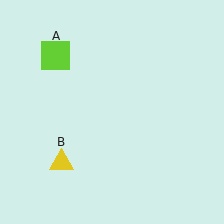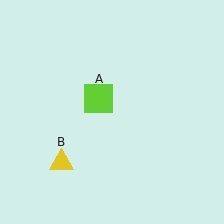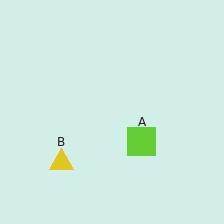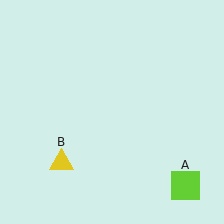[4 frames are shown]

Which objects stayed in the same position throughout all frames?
Yellow triangle (object B) remained stationary.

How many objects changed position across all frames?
1 object changed position: lime square (object A).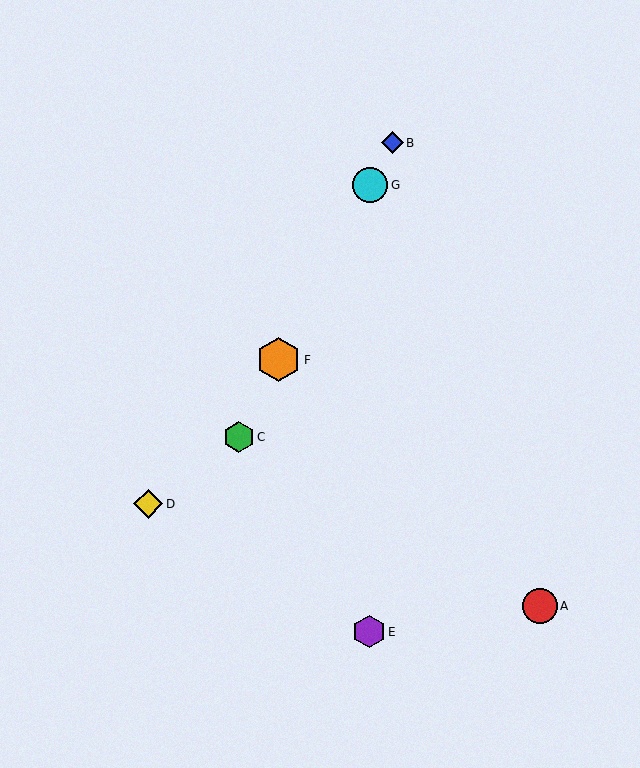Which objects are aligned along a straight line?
Objects B, C, F, G are aligned along a straight line.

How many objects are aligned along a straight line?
4 objects (B, C, F, G) are aligned along a straight line.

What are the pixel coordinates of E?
Object E is at (369, 632).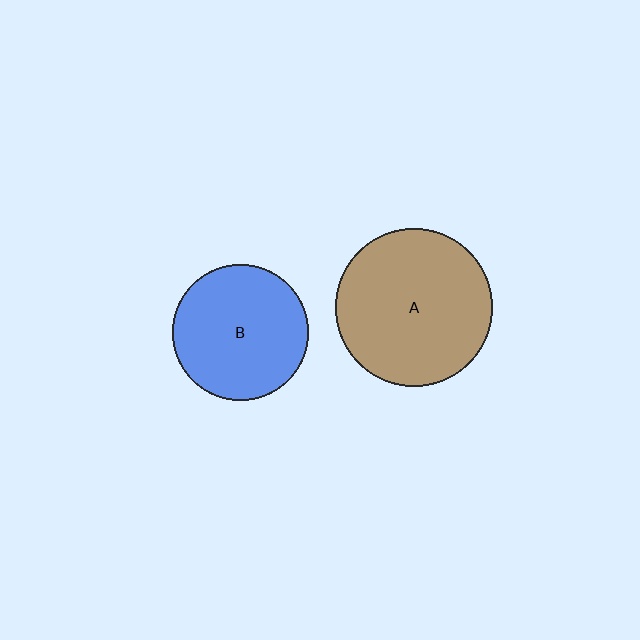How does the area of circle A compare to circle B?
Approximately 1.3 times.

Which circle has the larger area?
Circle A (brown).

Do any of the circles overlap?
No, none of the circles overlap.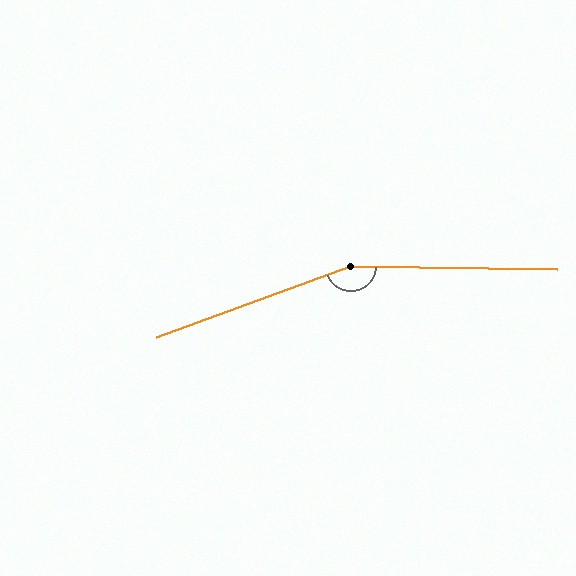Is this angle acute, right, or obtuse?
It is obtuse.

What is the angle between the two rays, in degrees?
Approximately 159 degrees.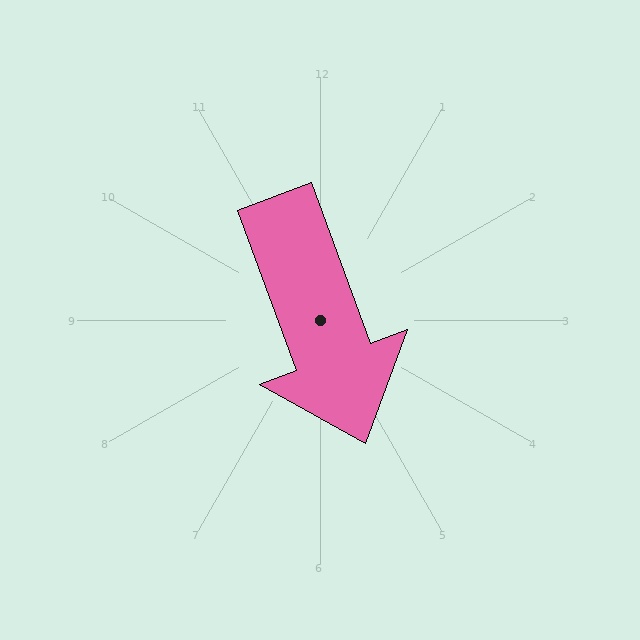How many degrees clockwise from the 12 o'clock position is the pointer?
Approximately 160 degrees.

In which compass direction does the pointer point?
South.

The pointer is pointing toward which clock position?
Roughly 5 o'clock.